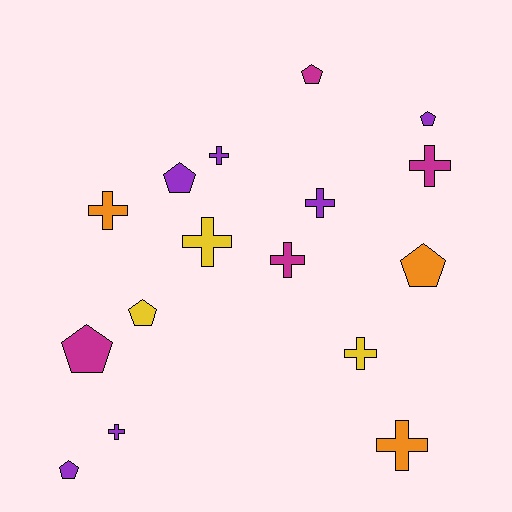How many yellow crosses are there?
There are 2 yellow crosses.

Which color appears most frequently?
Purple, with 6 objects.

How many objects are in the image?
There are 16 objects.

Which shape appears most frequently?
Cross, with 9 objects.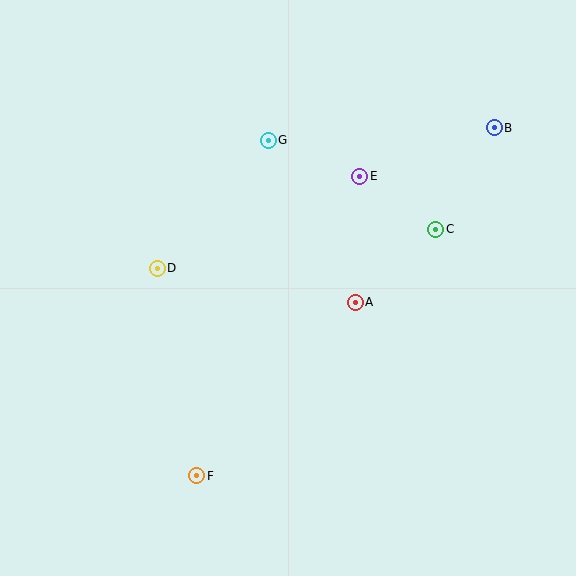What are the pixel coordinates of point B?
Point B is at (494, 128).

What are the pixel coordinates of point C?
Point C is at (436, 229).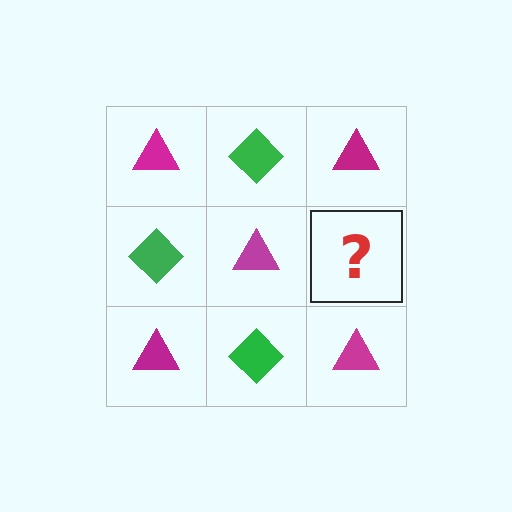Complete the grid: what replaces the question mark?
The question mark should be replaced with a green diamond.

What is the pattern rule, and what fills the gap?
The rule is that it alternates magenta triangle and green diamond in a checkerboard pattern. The gap should be filled with a green diamond.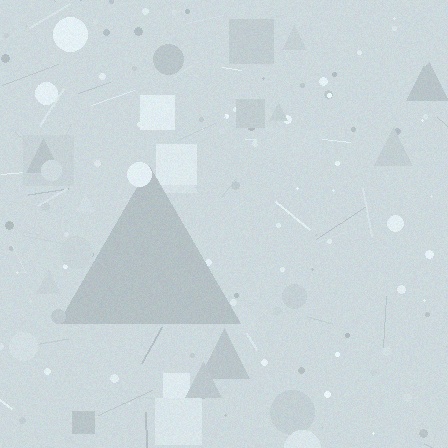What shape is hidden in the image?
A triangle is hidden in the image.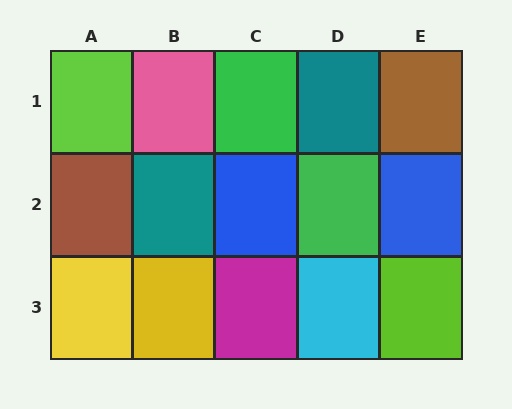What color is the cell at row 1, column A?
Lime.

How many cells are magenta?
1 cell is magenta.